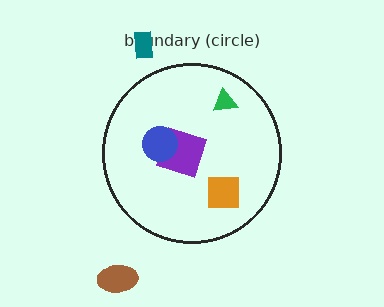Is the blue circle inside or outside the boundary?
Inside.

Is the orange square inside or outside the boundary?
Inside.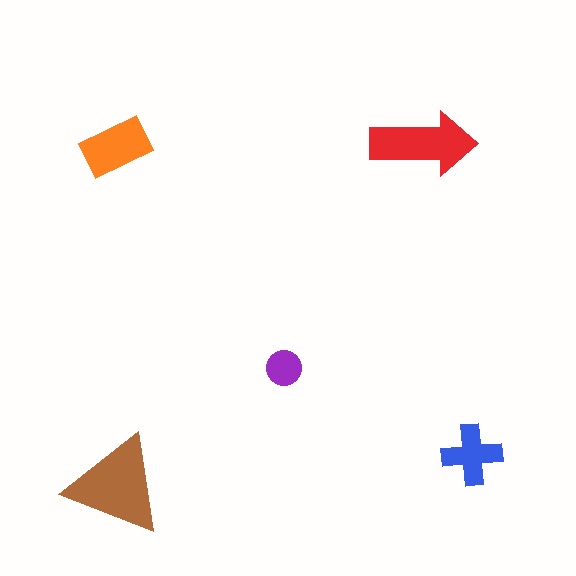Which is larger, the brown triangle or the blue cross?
The brown triangle.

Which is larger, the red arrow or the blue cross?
The red arrow.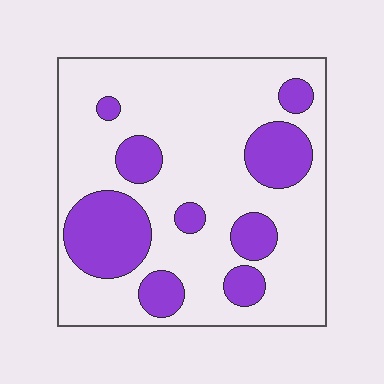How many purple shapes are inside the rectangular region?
9.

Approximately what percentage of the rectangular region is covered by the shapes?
Approximately 25%.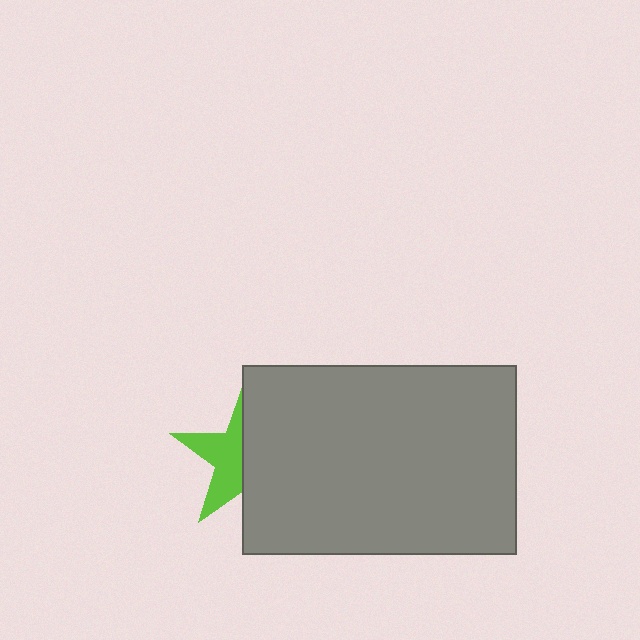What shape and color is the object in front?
The object in front is a gray rectangle.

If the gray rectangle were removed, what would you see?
You would see the complete lime star.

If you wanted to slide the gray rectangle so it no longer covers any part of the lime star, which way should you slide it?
Slide it right — that is the most direct way to separate the two shapes.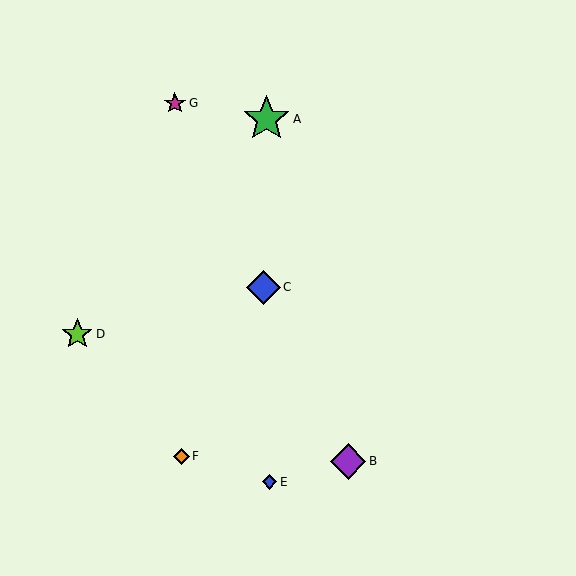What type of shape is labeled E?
Shape E is a blue diamond.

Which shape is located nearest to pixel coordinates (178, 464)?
The orange diamond (labeled F) at (181, 456) is nearest to that location.